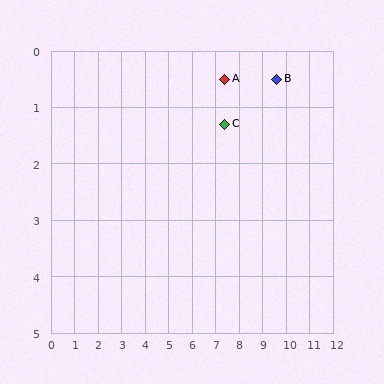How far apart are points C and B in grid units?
Points C and B are about 2.3 grid units apart.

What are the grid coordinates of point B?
Point B is at approximately (9.6, 0.5).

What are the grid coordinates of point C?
Point C is at approximately (7.4, 1.3).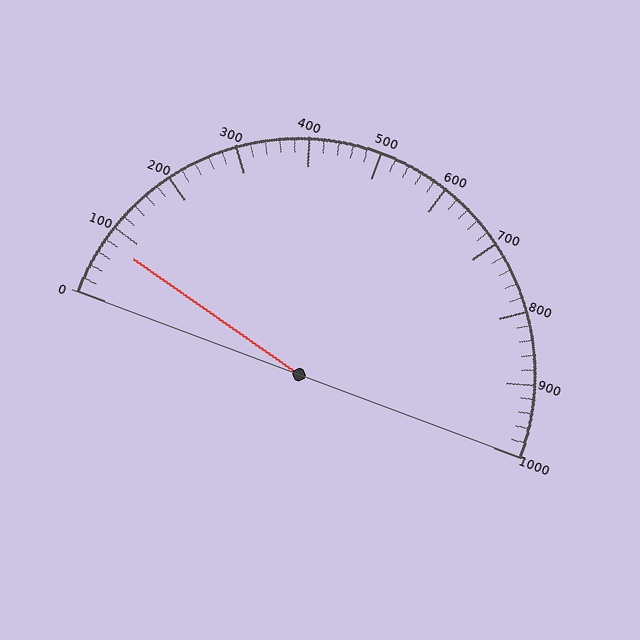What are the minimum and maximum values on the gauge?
The gauge ranges from 0 to 1000.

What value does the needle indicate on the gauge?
The needle indicates approximately 80.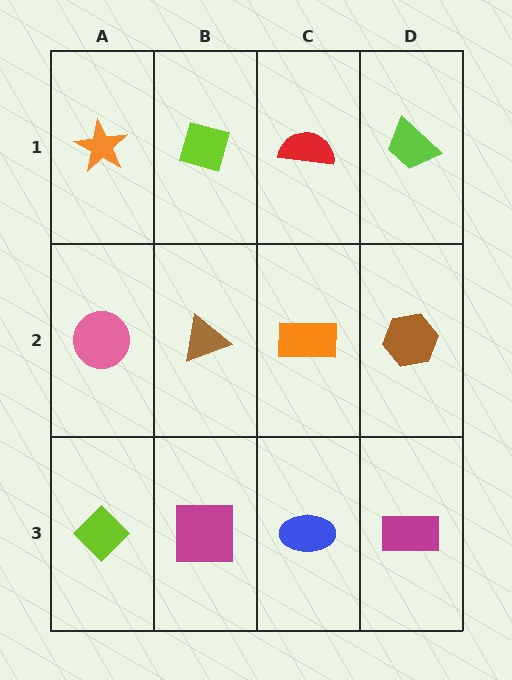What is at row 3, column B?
A magenta square.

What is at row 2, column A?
A pink circle.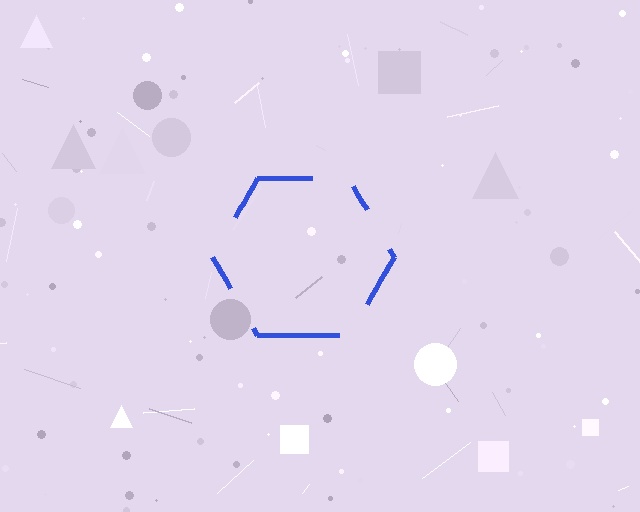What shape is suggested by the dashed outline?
The dashed outline suggests a hexagon.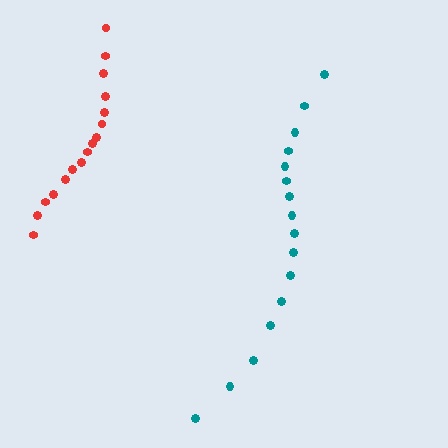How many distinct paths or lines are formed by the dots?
There are 2 distinct paths.